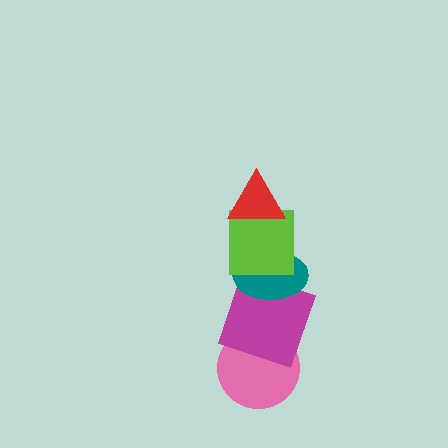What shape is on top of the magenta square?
The teal ellipse is on top of the magenta square.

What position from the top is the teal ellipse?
The teal ellipse is 3rd from the top.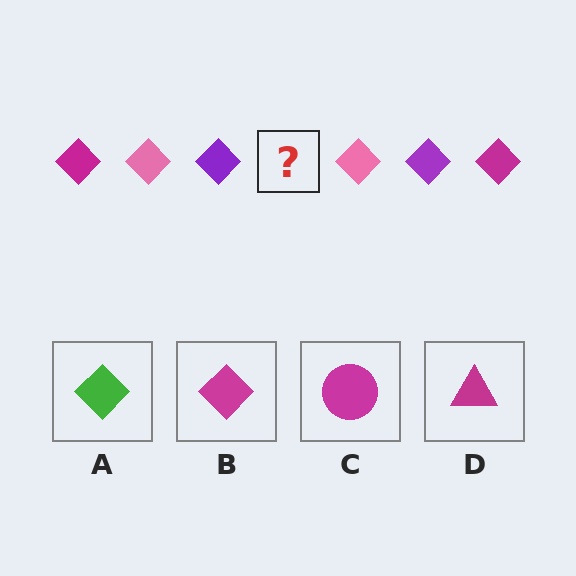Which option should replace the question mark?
Option B.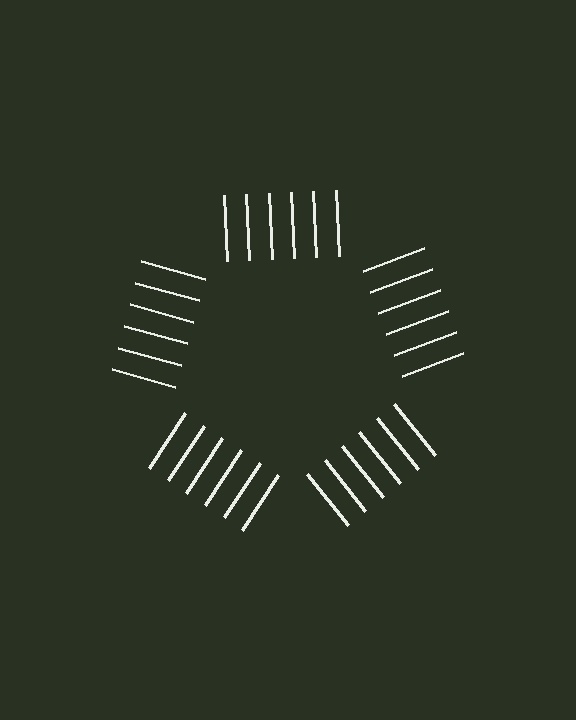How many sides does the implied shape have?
5 sides — the line-ends trace a pentagon.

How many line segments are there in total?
30 — 6 along each of the 5 edges.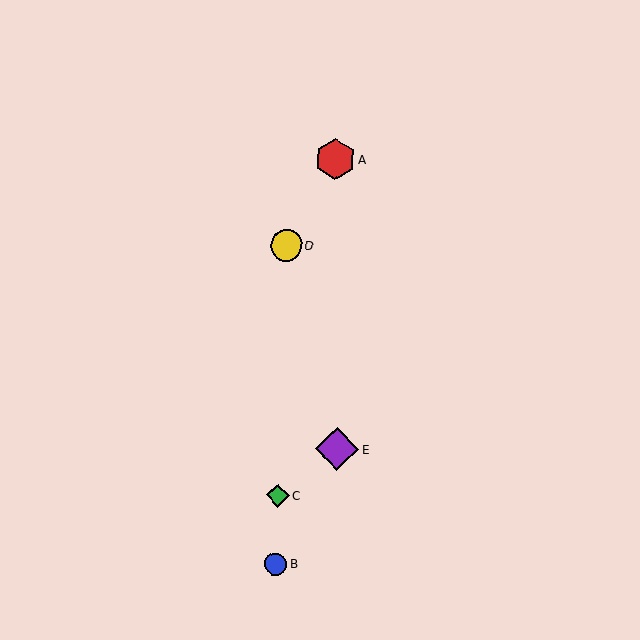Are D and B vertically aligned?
Yes, both are at x≈286.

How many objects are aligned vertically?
3 objects (B, C, D) are aligned vertically.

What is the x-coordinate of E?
Object E is at x≈337.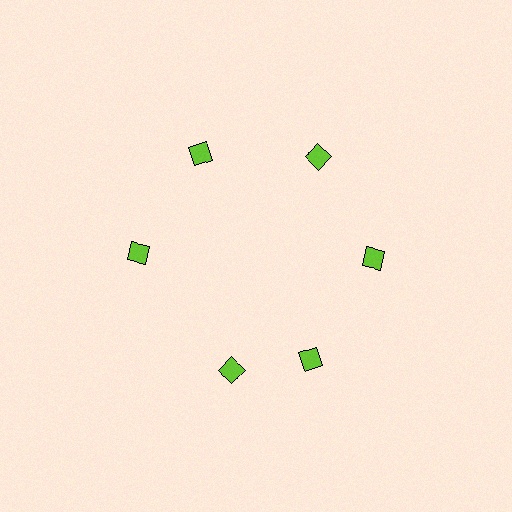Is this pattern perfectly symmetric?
No. The 6 lime diamonds are arranged in a ring, but one element near the 7 o'clock position is rotated out of alignment along the ring, breaking the 6-fold rotational symmetry.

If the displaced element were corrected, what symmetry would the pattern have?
It would have 6-fold rotational symmetry — the pattern would map onto itself every 60 degrees.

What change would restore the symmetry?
The symmetry would be restored by rotating it back into even spacing with its neighbors so that all 6 diamonds sit at equal angles and equal distance from the center.